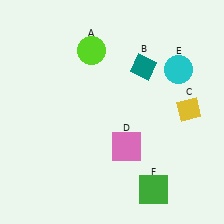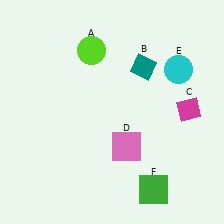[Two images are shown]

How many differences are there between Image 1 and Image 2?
There is 1 difference between the two images.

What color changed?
The diamond (C) changed from yellow in Image 1 to magenta in Image 2.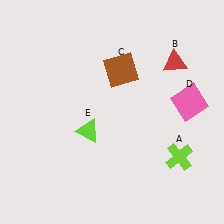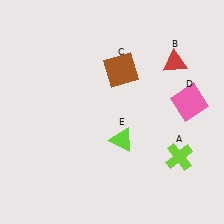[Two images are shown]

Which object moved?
The lime triangle (E) moved right.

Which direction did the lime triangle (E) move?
The lime triangle (E) moved right.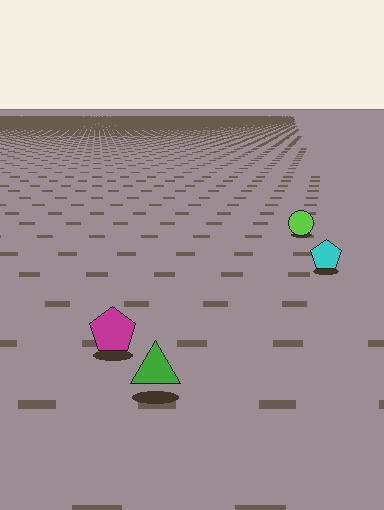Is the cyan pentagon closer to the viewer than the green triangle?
No. The green triangle is closer — you can tell from the texture gradient: the ground texture is coarser near it.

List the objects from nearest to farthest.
From nearest to farthest: the green triangle, the magenta pentagon, the cyan pentagon, the lime circle.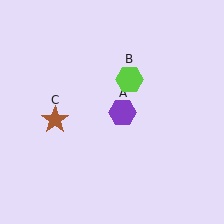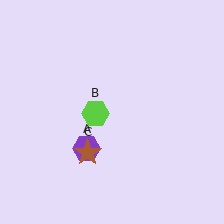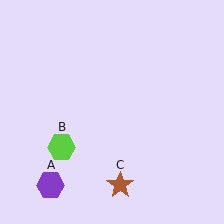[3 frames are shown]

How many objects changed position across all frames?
3 objects changed position: purple hexagon (object A), lime hexagon (object B), brown star (object C).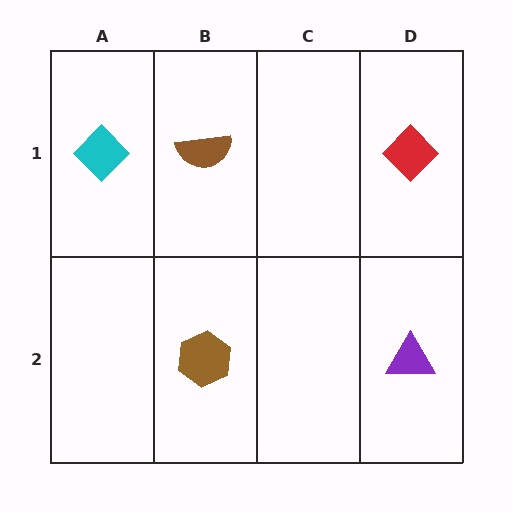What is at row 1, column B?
A brown semicircle.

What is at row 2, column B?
A brown hexagon.